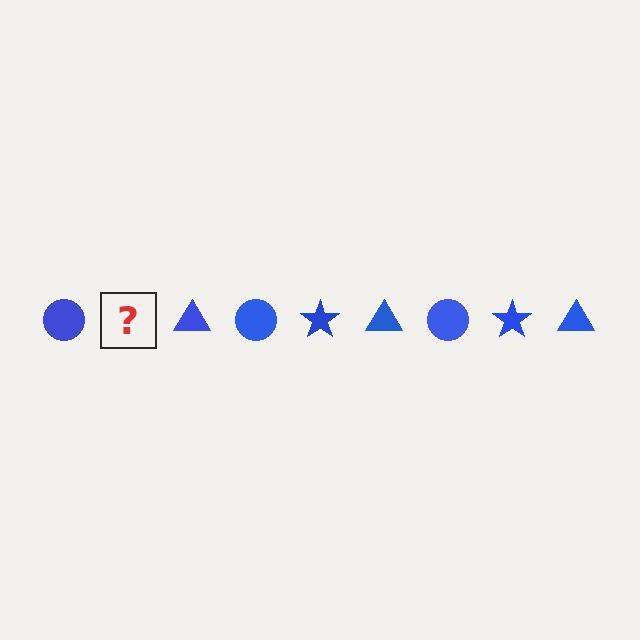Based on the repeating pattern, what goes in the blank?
The blank should be a blue star.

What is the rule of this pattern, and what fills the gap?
The rule is that the pattern cycles through circle, star, triangle shapes in blue. The gap should be filled with a blue star.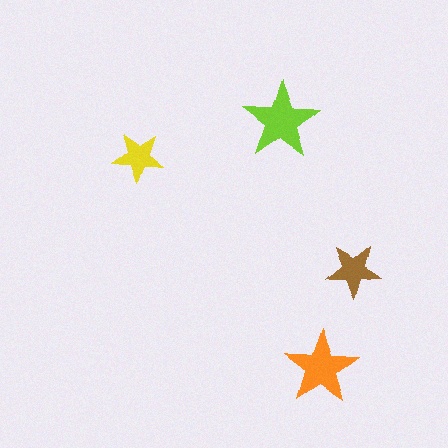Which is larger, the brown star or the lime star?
The lime one.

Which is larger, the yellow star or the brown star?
The brown one.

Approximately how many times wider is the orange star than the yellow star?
About 1.5 times wider.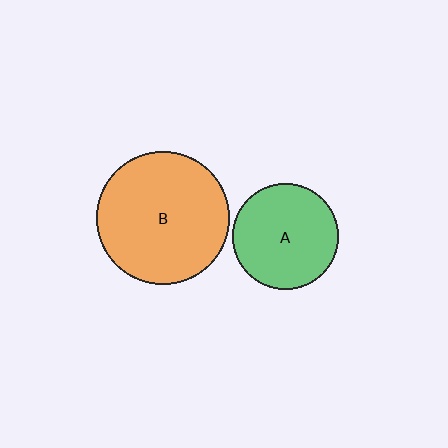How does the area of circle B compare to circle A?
Approximately 1.6 times.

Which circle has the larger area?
Circle B (orange).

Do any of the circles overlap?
No, none of the circles overlap.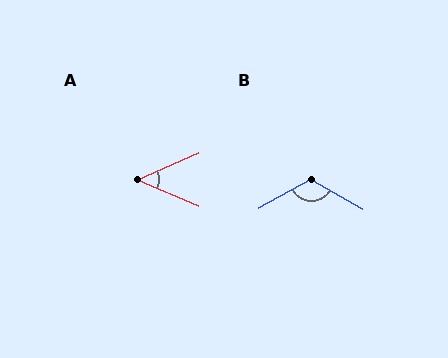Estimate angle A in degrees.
Approximately 47 degrees.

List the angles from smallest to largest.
A (47°), B (121°).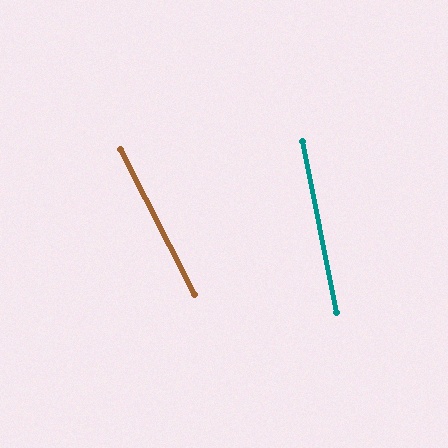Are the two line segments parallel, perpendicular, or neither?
Neither parallel nor perpendicular — they differ by about 16°.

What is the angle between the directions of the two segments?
Approximately 16 degrees.